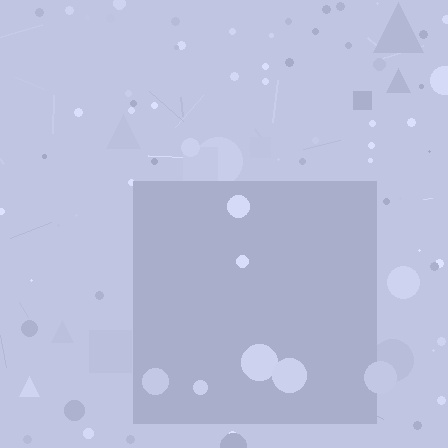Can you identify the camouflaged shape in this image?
The camouflaged shape is a square.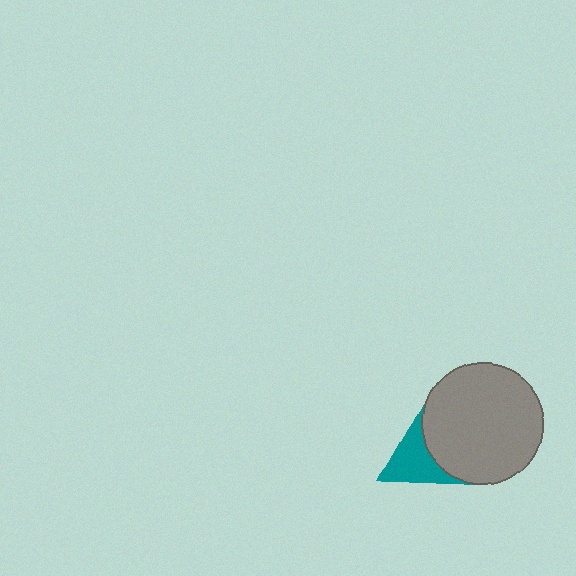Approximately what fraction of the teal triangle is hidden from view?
Roughly 44% of the teal triangle is hidden behind the gray circle.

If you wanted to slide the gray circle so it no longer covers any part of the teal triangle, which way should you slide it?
Slide it right — that is the most direct way to separate the two shapes.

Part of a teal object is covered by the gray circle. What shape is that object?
It is a triangle.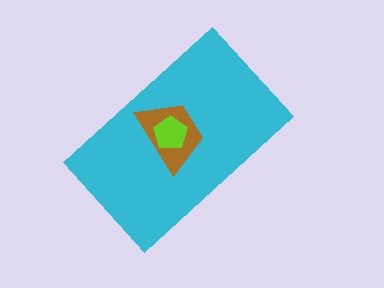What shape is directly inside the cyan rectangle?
The brown trapezoid.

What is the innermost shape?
The lime pentagon.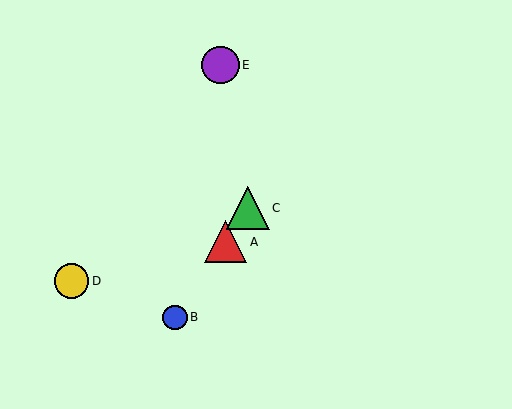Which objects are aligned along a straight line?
Objects A, B, C are aligned along a straight line.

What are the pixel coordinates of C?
Object C is at (248, 208).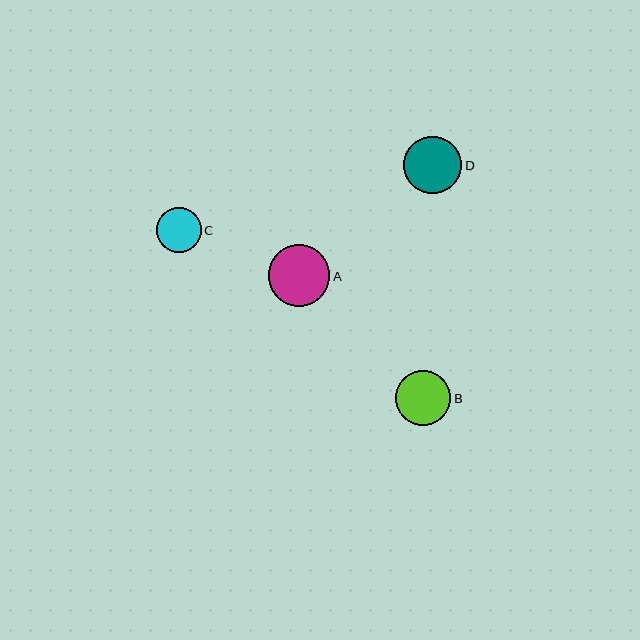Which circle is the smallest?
Circle C is the smallest with a size of approximately 45 pixels.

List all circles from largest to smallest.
From largest to smallest: A, D, B, C.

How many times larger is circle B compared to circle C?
Circle B is approximately 1.2 times the size of circle C.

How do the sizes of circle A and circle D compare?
Circle A and circle D are approximately the same size.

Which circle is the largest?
Circle A is the largest with a size of approximately 62 pixels.